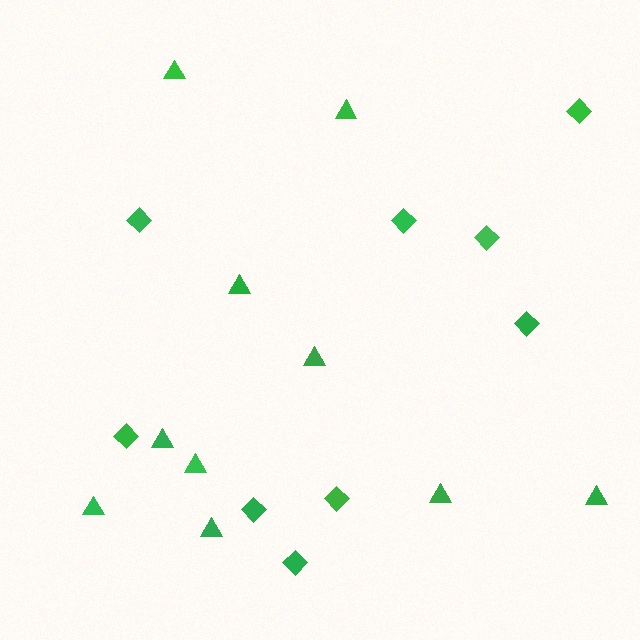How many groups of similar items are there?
There are 2 groups: one group of triangles (10) and one group of diamonds (9).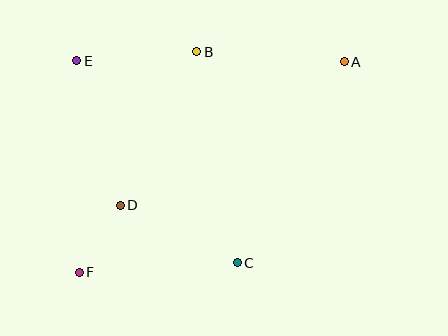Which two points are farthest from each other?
Points A and F are farthest from each other.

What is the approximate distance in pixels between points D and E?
The distance between D and E is approximately 151 pixels.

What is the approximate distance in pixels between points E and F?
The distance between E and F is approximately 211 pixels.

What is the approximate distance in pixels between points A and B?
The distance between A and B is approximately 148 pixels.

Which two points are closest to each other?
Points D and F are closest to each other.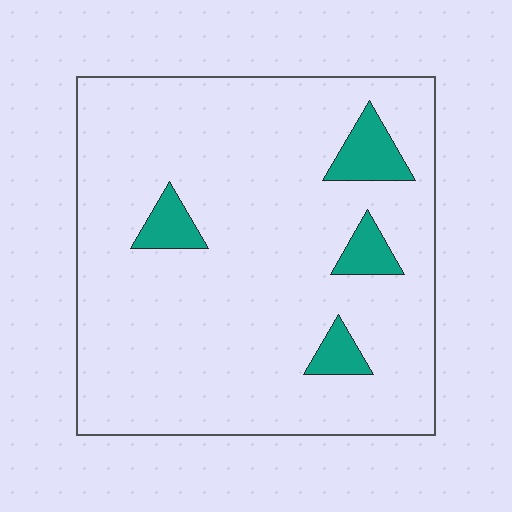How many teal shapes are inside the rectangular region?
4.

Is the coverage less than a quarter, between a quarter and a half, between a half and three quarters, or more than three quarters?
Less than a quarter.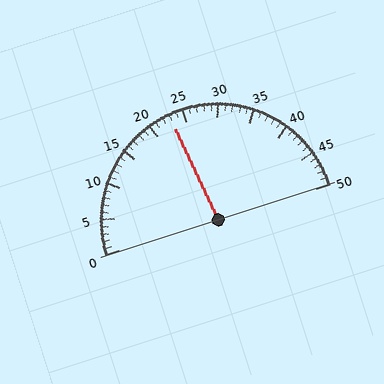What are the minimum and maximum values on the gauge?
The gauge ranges from 0 to 50.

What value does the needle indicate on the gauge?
The needle indicates approximately 23.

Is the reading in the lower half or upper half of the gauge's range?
The reading is in the lower half of the range (0 to 50).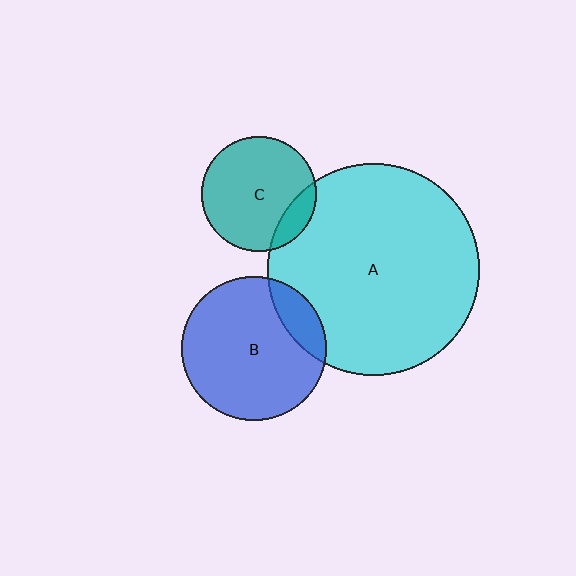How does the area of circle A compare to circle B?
Approximately 2.1 times.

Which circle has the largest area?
Circle A (cyan).